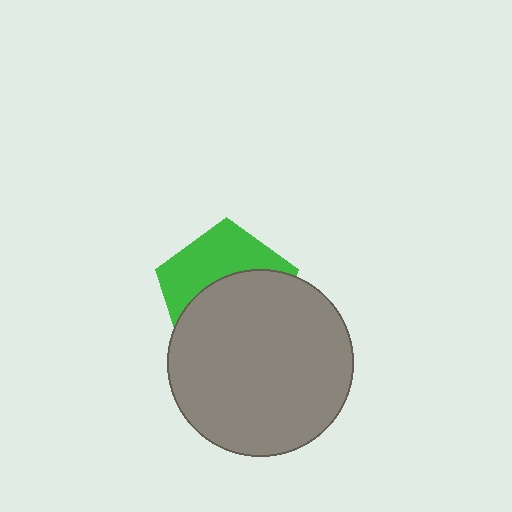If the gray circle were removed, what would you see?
You would see the complete green pentagon.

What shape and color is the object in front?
The object in front is a gray circle.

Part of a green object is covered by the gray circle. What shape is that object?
It is a pentagon.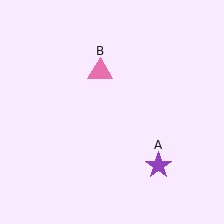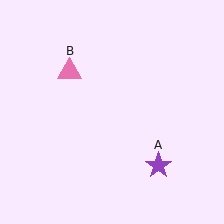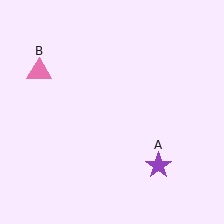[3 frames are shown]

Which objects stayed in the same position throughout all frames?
Purple star (object A) remained stationary.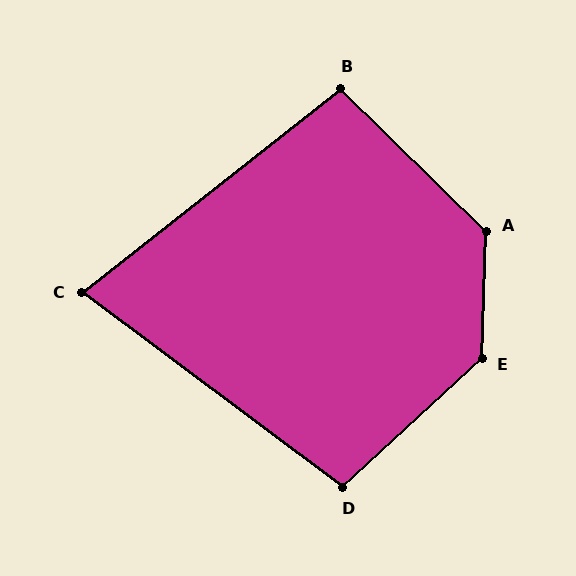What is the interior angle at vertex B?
Approximately 97 degrees (obtuse).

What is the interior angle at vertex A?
Approximately 133 degrees (obtuse).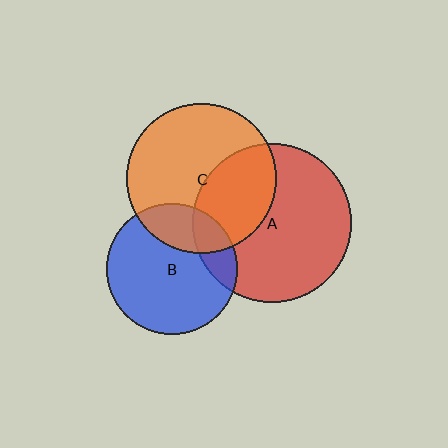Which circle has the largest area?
Circle A (red).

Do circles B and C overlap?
Yes.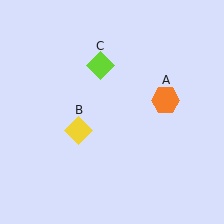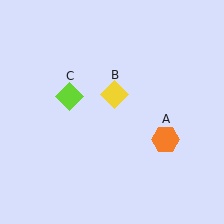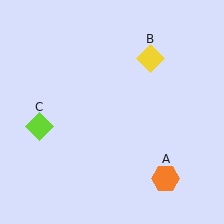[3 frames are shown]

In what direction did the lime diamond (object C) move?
The lime diamond (object C) moved down and to the left.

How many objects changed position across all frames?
3 objects changed position: orange hexagon (object A), yellow diamond (object B), lime diamond (object C).